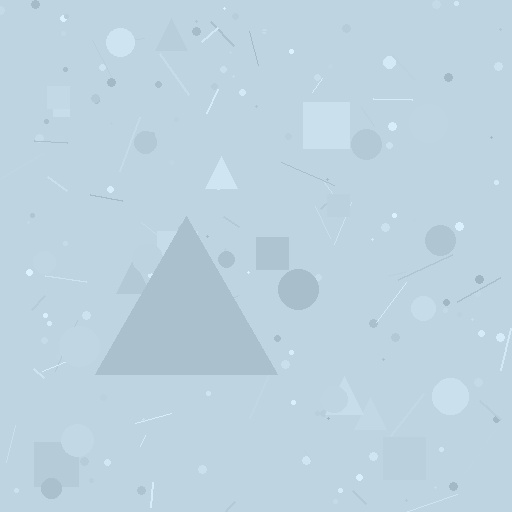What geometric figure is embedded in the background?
A triangle is embedded in the background.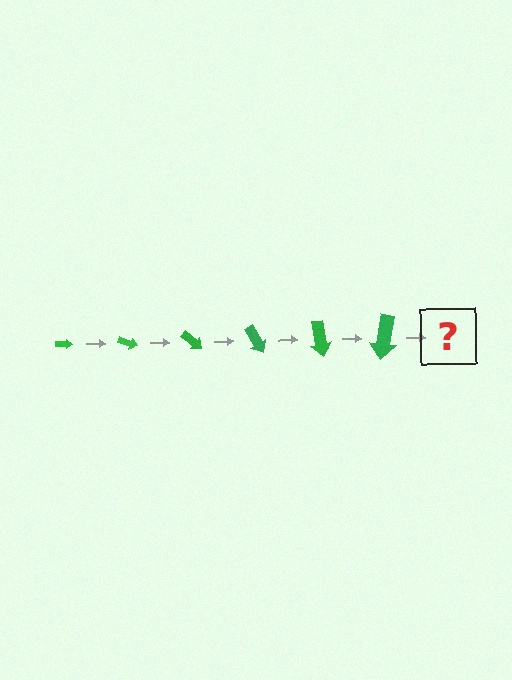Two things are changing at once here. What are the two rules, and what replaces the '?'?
The two rules are that the arrow grows larger each step and it rotates 20 degrees each step. The '?' should be an arrow, larger than the previous one and rotated 120 degrees from the start.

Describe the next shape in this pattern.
It should be an arrow, larger than the previous one and rotated 120 degrees from the start.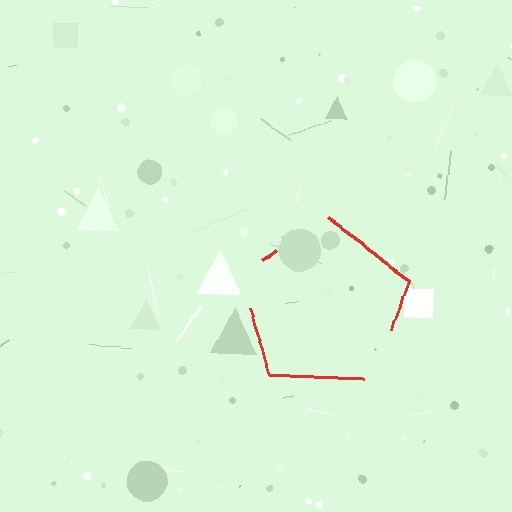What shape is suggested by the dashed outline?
The dashed outline suggests a pentagon.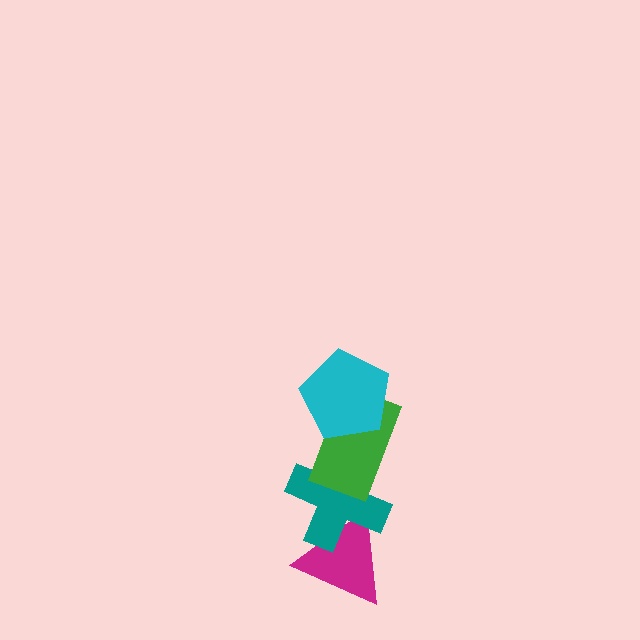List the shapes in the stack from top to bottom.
From top to bottom: the cyan pentagon, the green rectangle, the teal cross, the magenta triangle.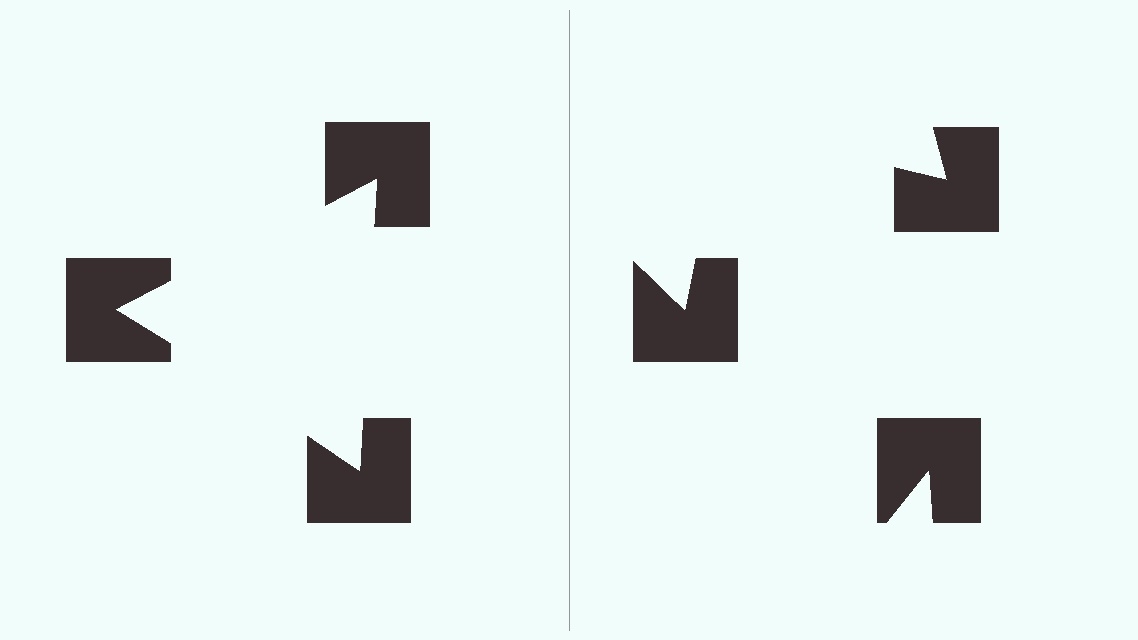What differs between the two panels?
The notched squares are positioned identically on both sides; only the wedge orientations differ. On the left they align to a triangle; on the right they are misaligned.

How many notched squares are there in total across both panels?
6 — 3 on each side.